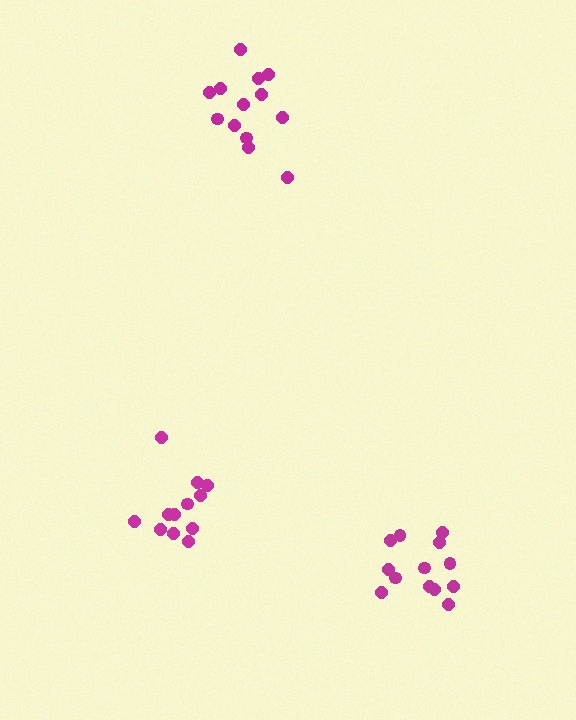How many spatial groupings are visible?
There are 3 spatial groupings.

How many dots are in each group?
Group 1: 13 dots, Group 2: 13 dots, Group 3: 12 dots (38 total).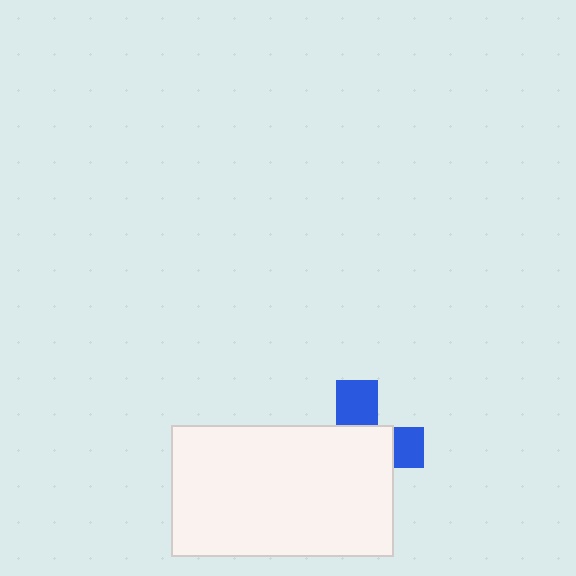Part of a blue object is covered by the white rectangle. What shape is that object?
It is a cross.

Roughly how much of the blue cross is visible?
A small part of it is visible (roughly 34%).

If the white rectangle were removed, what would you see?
You would see the complete blue cross.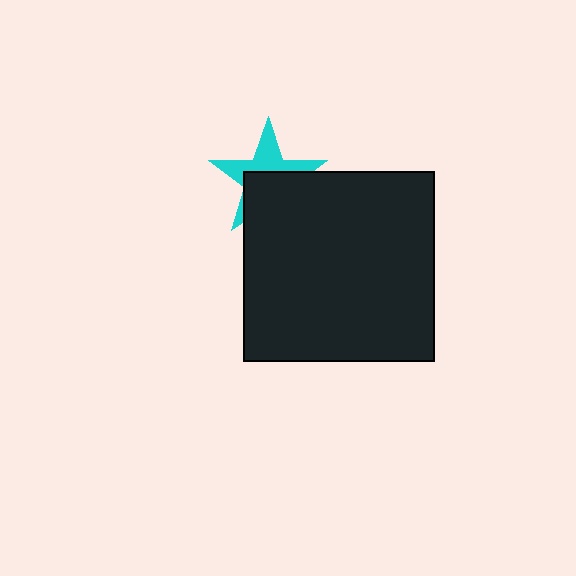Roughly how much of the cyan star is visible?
About half of it is visible (roughly 49%).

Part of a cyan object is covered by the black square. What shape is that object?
It is a star.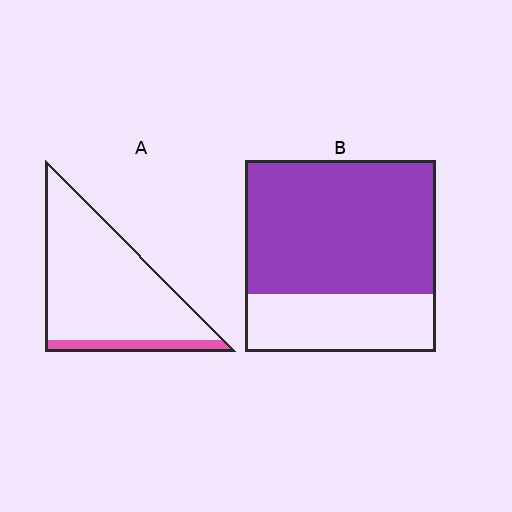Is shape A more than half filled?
No.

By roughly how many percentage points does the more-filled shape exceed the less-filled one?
By roughly 60 percentage points (B over A).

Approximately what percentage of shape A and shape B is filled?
A is approximately 10% and B is approximately 70%.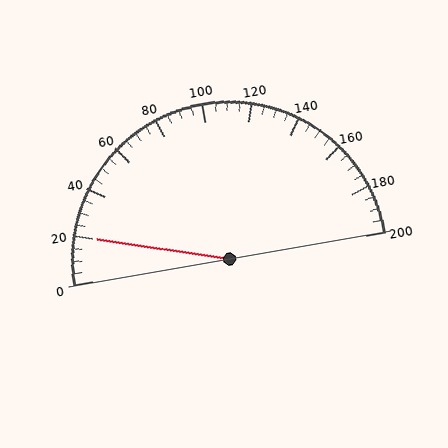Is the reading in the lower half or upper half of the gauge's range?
The reading is in the lower half of the range (0 to 200).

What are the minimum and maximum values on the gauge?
The gauge ranges from 0 to 200.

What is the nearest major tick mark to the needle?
The nearest major tick mark is 20.